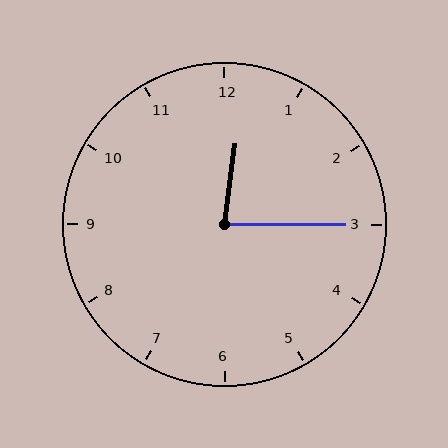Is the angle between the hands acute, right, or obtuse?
It is acute.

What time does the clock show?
12:15.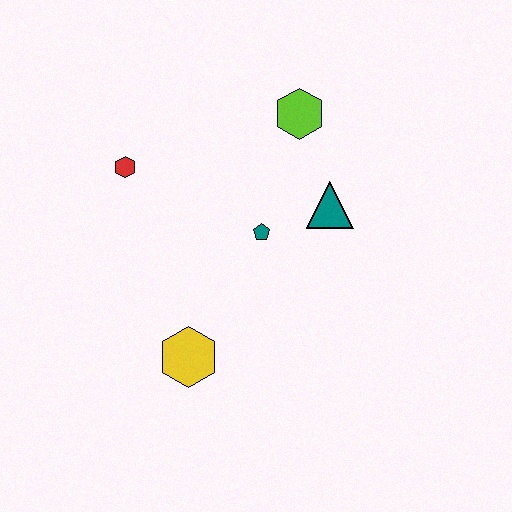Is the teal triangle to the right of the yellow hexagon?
Yes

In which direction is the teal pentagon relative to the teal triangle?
The teal pentagon is to the left of the teal triangle.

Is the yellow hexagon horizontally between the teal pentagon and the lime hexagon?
No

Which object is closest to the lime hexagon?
The teal triangle is closest to the lime hexagon.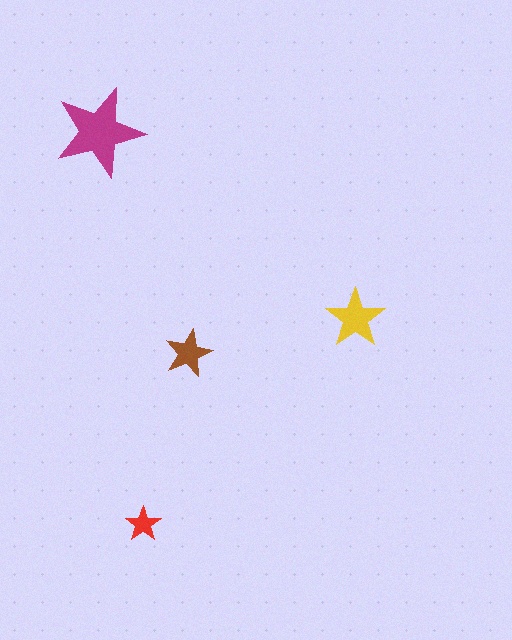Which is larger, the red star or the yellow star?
The yellow one.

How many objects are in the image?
There are 4 objects in the image.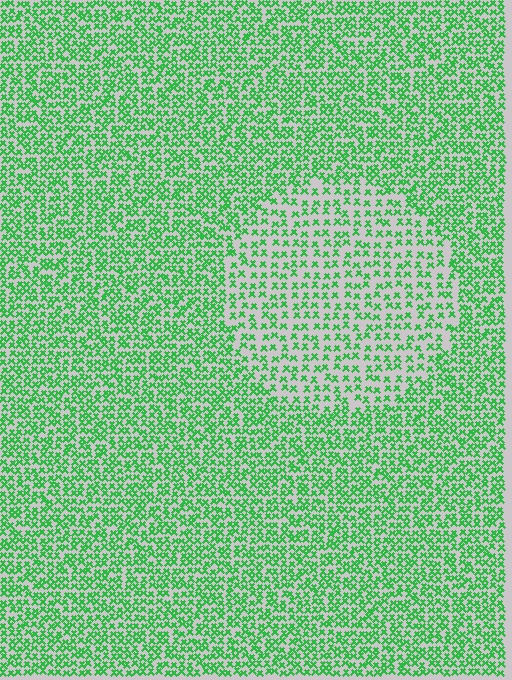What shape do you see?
I see a circle.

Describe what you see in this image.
The image contains small green elements arranged at two different densities. A circle-shaped region is visible where the elements are less densely packed than the surrounding area.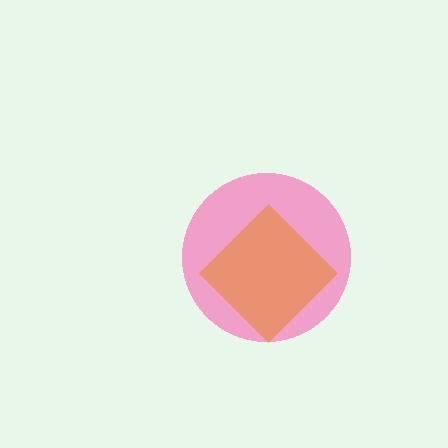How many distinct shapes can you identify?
There are 2 distinct shapes: a pink circle, an orange diamond.